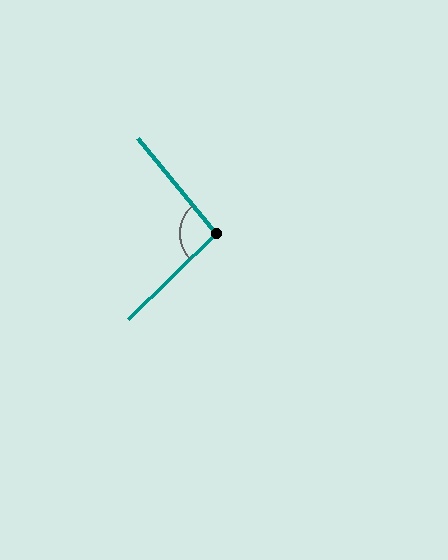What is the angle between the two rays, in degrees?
Approximately 95 degrees.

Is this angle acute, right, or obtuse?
It is approximately a right angle.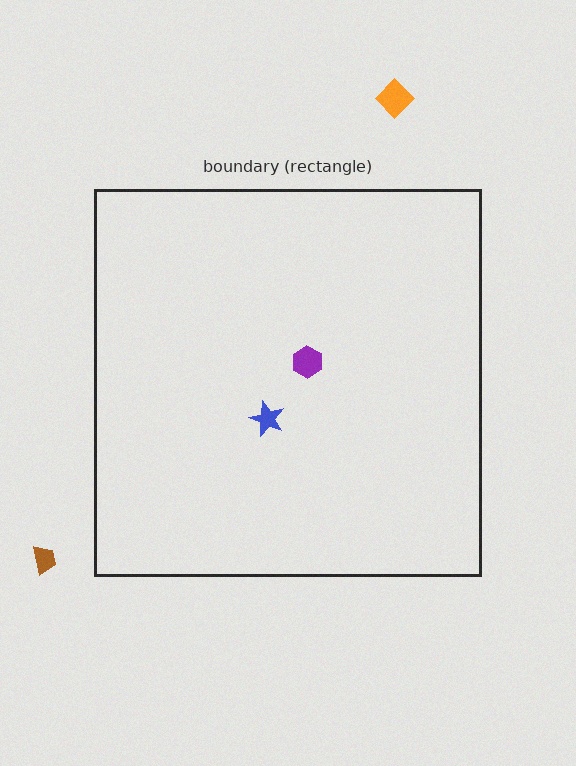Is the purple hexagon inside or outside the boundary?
Inside.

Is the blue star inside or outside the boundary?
Inside.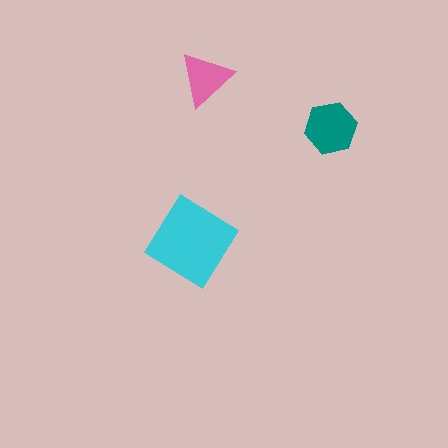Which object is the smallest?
The pink triangle.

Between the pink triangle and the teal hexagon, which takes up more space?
The teal hexagon.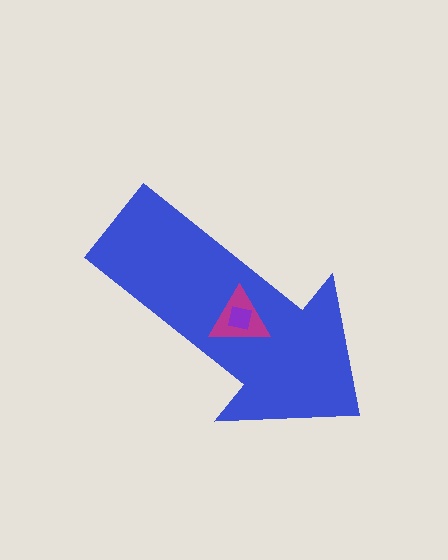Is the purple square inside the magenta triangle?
Yes.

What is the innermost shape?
The purple square.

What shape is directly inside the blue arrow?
The magenta triangle.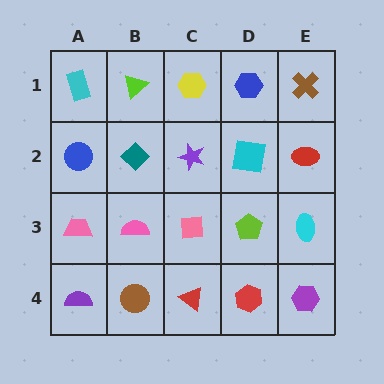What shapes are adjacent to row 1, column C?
A purple star (row 2, column C), a lime triangle (row 1, column B), a blue hexagon (row 1, column D).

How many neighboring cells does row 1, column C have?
3.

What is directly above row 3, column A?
A blue circle.